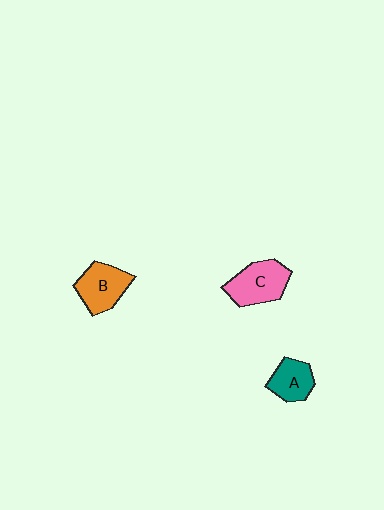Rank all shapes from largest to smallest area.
From largest to smallest: C (pink), B (orange), A (teal).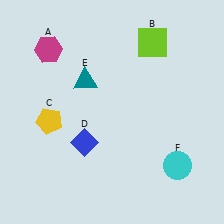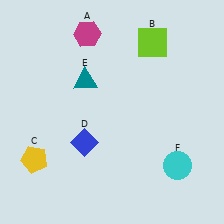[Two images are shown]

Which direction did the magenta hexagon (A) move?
The magenta hexagon (A) moved right.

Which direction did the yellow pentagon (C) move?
The yellow pentagon (C) moved down.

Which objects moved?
The objects that moved are: the magenta hexagon (A), the yellow pentagon (C).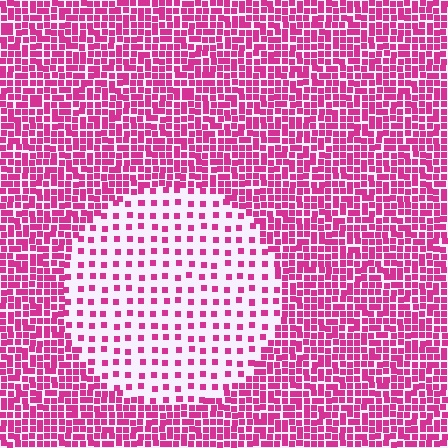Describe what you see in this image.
The image contains small magenta elements arranged at two different densities. A circle-shaped region is visible where the elements are less densely packed than the surrounding area.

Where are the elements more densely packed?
The elements are more densely packed outside the circle boundary.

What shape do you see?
I see a circle.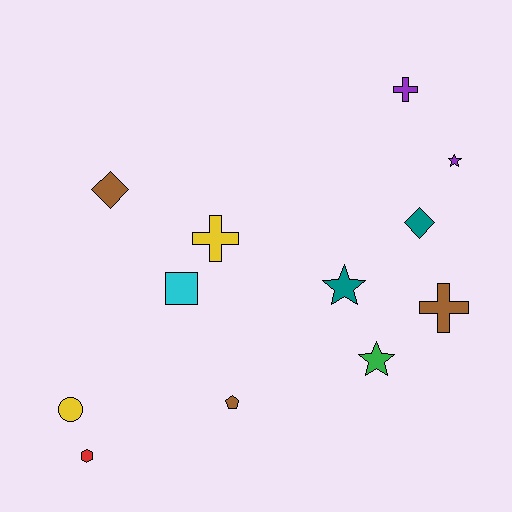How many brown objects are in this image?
There are 3 brown objects.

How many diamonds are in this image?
There are 2 diamonds.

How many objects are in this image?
There are 12 objects.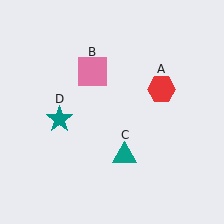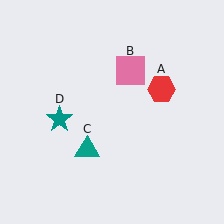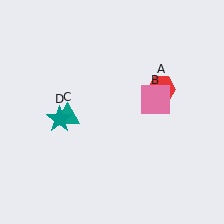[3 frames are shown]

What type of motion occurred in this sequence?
The pink square (object B), teal triangle (object C) rotated clockwise around the center of the scene.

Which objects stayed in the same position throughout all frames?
Red hexagon (object A) and teal star (object D) remained stationary.